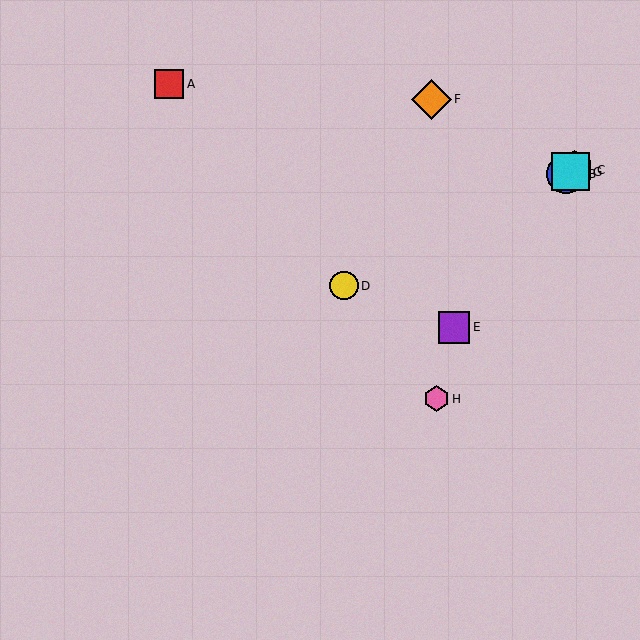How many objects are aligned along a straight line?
4 objects (B, C, D, G) are aligned along a straight line.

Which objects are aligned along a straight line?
Objects B, C, D, G are aligned along a straight line.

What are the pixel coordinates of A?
Object A is at (169, 84).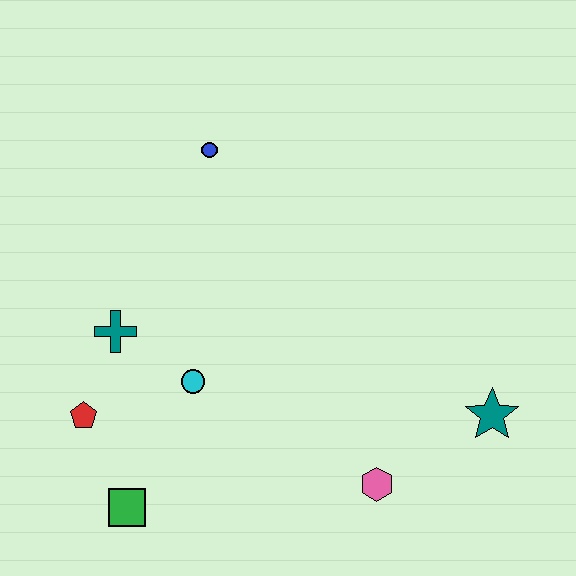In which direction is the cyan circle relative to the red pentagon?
The cyan circle is to the right of the red pentagon.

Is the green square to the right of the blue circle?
No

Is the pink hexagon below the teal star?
Yes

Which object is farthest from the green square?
The teal star is farthest from the green square.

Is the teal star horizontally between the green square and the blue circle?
No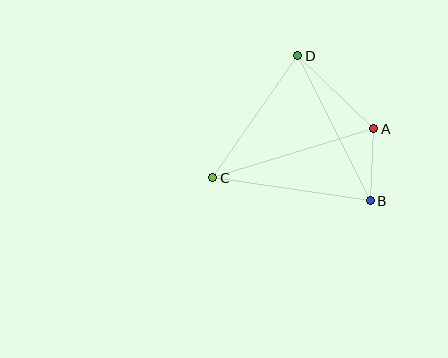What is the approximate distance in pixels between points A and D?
The distance between A and D is approximately 105 pixels.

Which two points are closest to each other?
Points A and B are closest to each other.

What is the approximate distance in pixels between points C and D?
The distance between C and D is approximately 149 pixels.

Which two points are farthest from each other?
Points A and C are farthest from each other.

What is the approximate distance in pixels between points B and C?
The distance between B and C is approximately 159 pixels.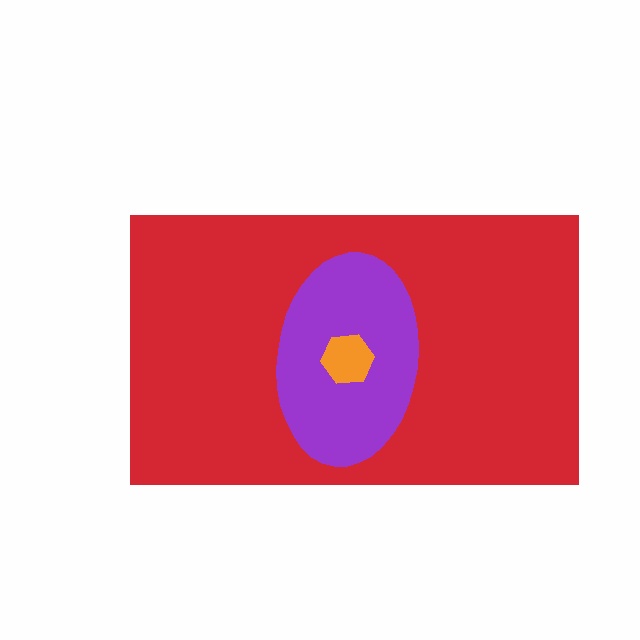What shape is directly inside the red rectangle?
The purple ellipse.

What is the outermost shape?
The red rectangle.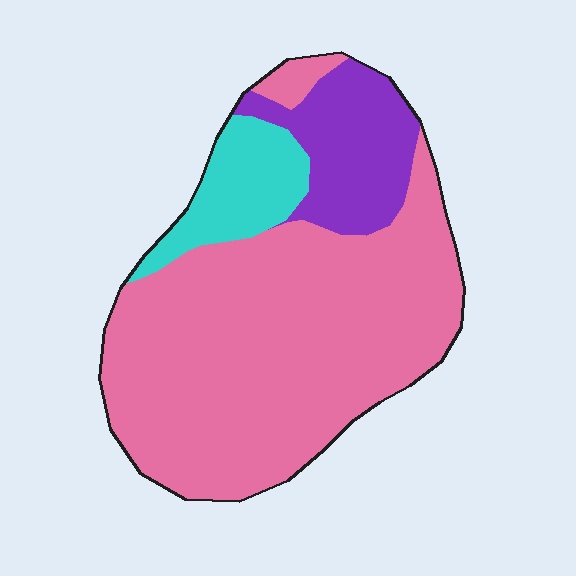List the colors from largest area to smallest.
From largest to smallest: pink, purple, cyan.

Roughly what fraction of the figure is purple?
Purple takes up about one sixth (1/6) of the figure.